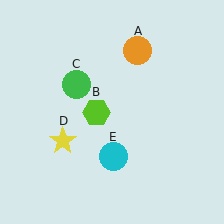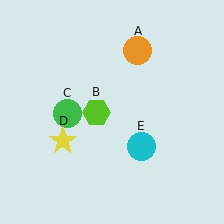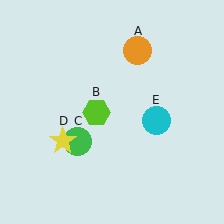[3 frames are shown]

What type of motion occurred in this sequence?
The green circle (object C), cyan circle (object E) rotated counterclockwise around the center of the scene.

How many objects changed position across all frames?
2 objects changed position: green circle (object C), cyan circle (object E).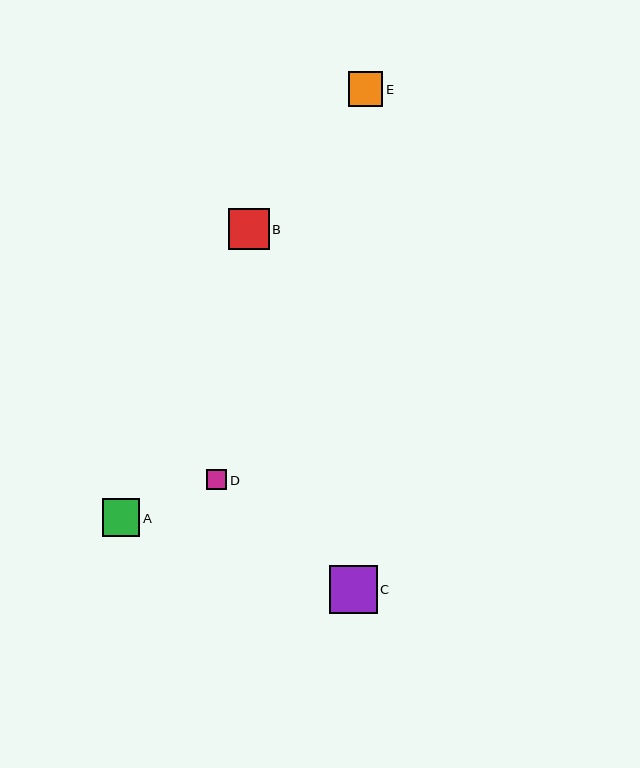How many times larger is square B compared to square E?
Square B is approximately 1.2 times the size of square E.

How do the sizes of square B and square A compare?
Square B and square A are approximately the same size.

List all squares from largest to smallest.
From largest to smallest: C, B, A, E, D.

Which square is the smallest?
Square D is the smallest with a size of approximately 20 pixels.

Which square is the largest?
Square C is the largest with a size of approximately 48 pixels.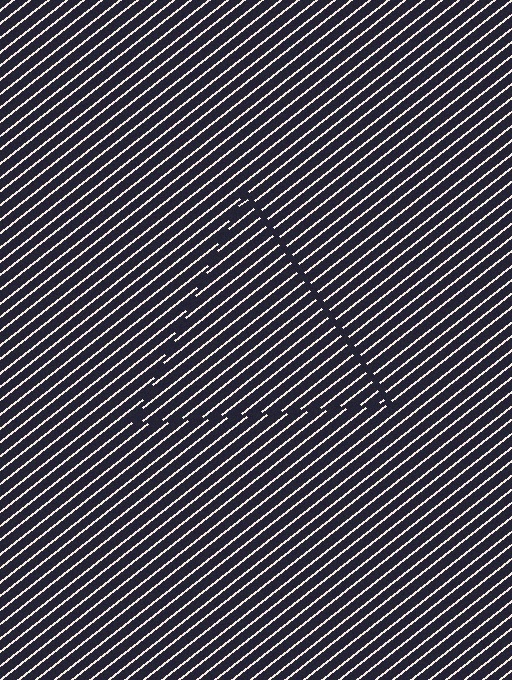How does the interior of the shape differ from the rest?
The interior of the shape contains the same grating, shifted by half a period — the contour is defined by the phase discontinuity where line-ends from the inner and outer gratings abut.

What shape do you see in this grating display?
An illusory triangle. The interior of the shape contains the same grating, shifted by half a period — the contour is defined by the phase discontinuity where line-ends from the inner and outer gratings abut.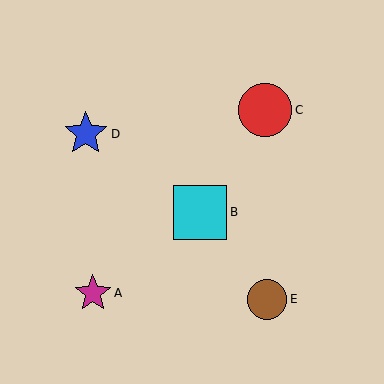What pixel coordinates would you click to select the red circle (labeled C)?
Click at (265, 110) to select the red circle C.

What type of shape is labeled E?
Shape E is a brown circle.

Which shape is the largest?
The cyan square (labeled B) is the largest.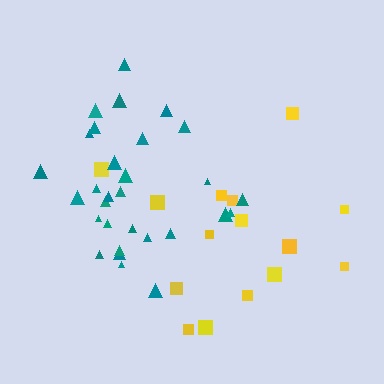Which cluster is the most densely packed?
Teal.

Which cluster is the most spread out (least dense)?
Yellow.